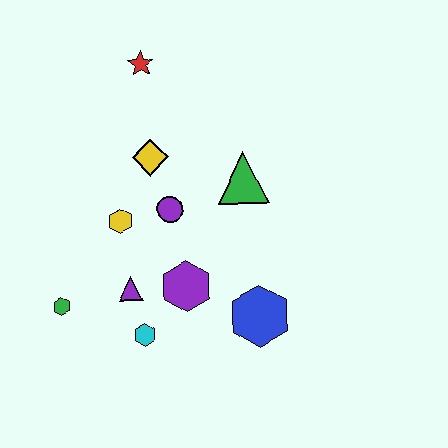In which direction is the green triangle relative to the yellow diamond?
The green triangle is to the right of the yellow diamond.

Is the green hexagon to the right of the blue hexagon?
No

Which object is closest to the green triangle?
The purple circle is closest to the green triangle.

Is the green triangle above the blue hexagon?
Yes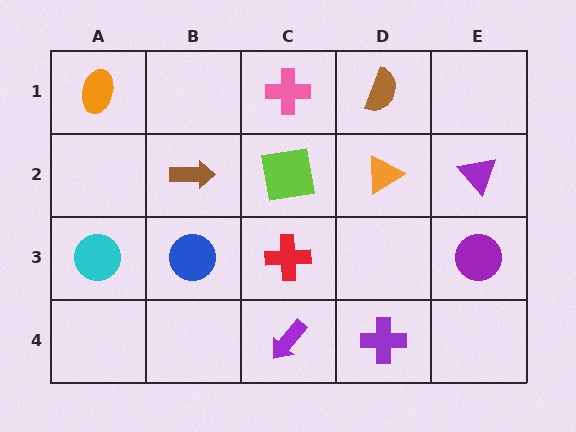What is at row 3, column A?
A cyan circle.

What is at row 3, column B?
A blue circle.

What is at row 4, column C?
A purple arrow.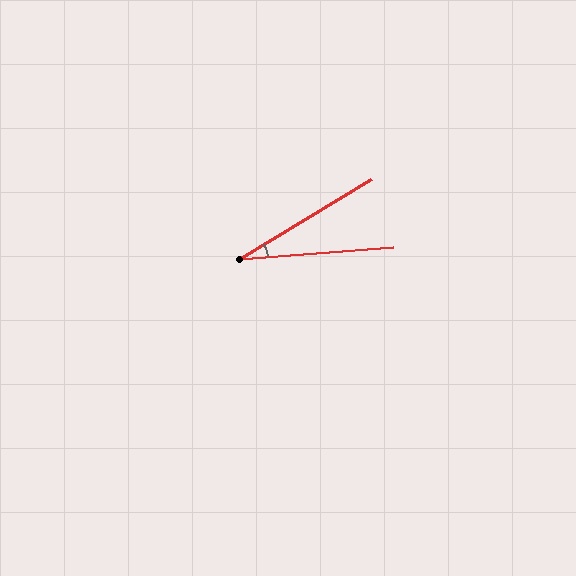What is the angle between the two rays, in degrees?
Approximately 27 degrees.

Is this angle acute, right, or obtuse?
It is acute.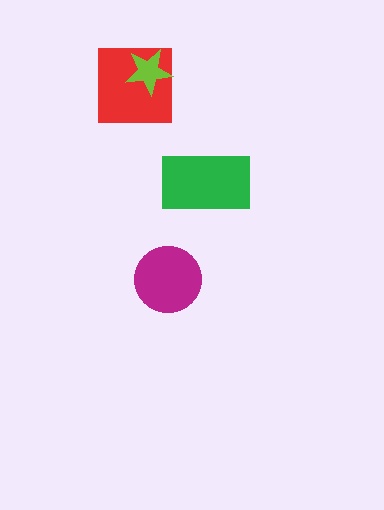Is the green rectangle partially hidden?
No, no other shape covers it.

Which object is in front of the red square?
The lime star is in front of the red square.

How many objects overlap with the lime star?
1 object overlaps with the lime star.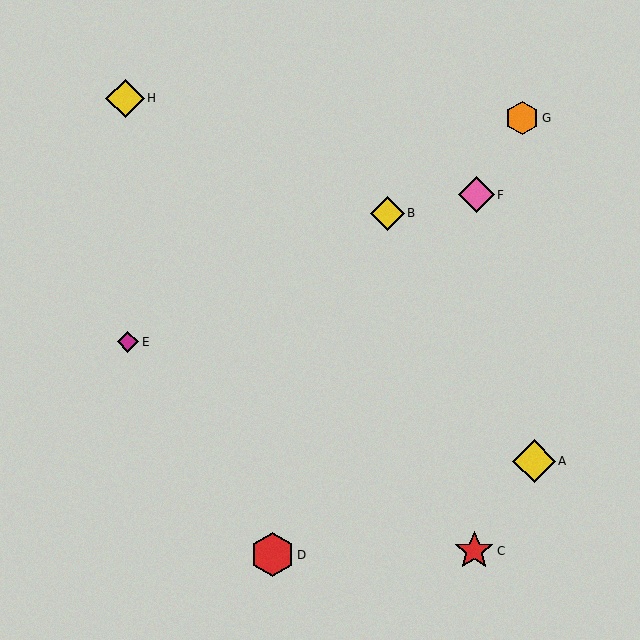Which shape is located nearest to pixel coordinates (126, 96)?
The yellow diamond (labeled H) at (125, 98) is nearest to that location.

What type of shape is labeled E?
Shape E is a magenta diamond.